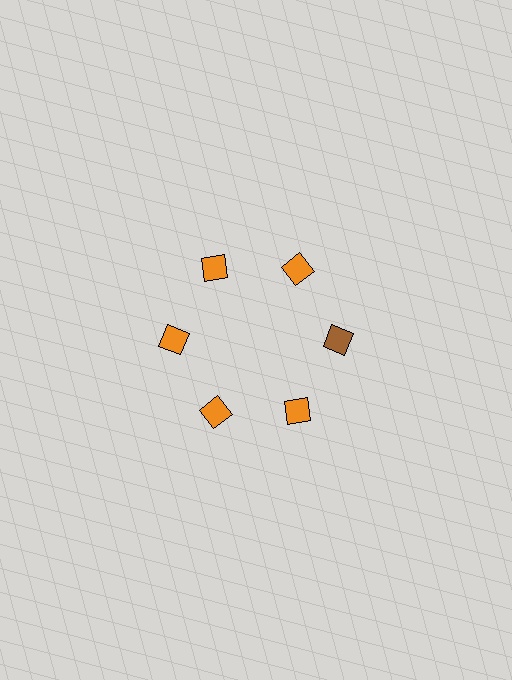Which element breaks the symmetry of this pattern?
The brown diamond at roughly the 3 o'clock position breaks the symmetry. All other shapes are orange diamonds.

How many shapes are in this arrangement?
There are 6 shapes arranged in a ring pattern.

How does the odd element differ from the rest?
It has a different color: brown instead of orange.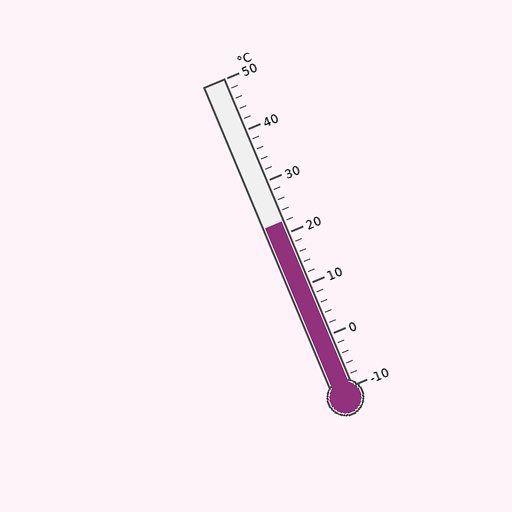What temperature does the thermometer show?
The thermometer shows approximately 22°C.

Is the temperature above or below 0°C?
The temperature is above 0°C.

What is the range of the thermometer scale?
The thermometer scale ranges from -10°C to 50°C.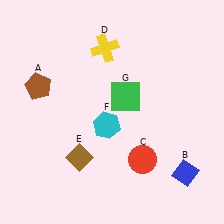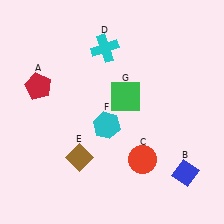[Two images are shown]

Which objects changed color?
A changed from brown to red. D changed from yellow to cyan.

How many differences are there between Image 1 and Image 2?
There are 2 differences between the two images.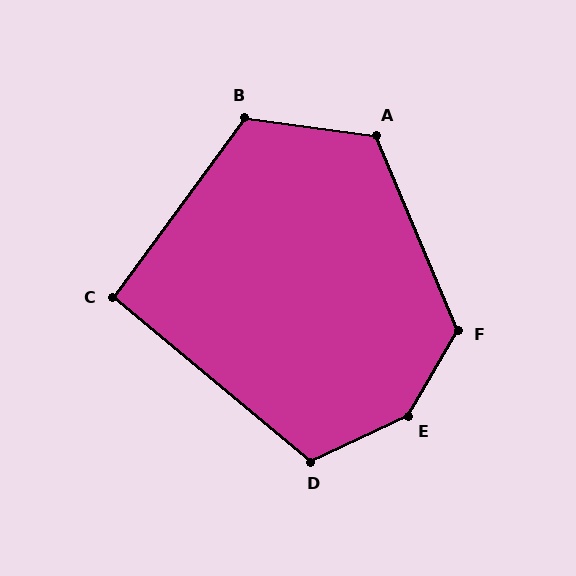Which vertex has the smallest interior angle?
C, at approximately 94 degrees.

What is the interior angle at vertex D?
Approximately 115 degrees (obtuse).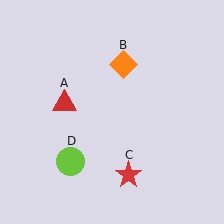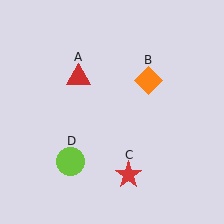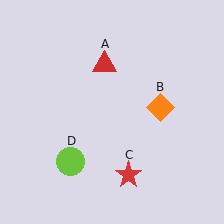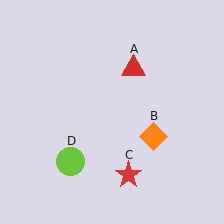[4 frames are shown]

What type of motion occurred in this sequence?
The red triangle (object A), orange diamond (object B) rotated clockwise around the center of the scene.